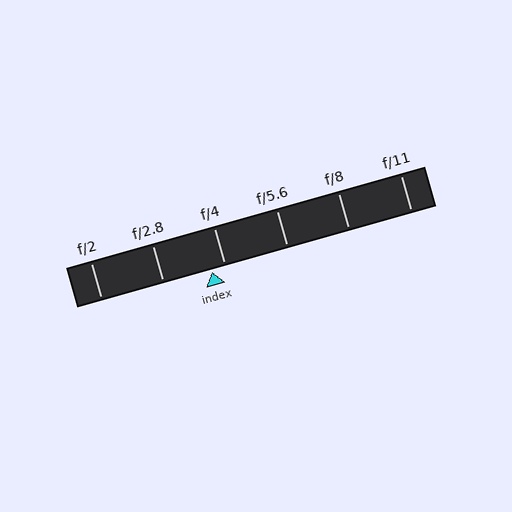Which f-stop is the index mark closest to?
The index mark is closest to f/4.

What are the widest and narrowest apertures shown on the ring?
The widest aperture shown is f/2 and the narrowest is f/11.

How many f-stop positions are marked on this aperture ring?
There are 6 f-stop positions marked.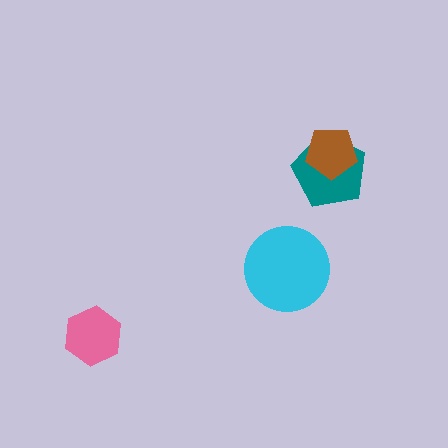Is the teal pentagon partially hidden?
Yes, it is partially covered by another shape.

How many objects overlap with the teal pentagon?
1 object overlaps with the teal pentagon.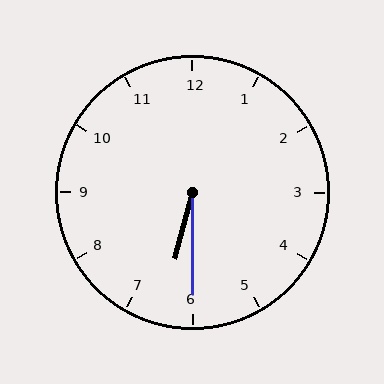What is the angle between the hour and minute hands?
Approximately 15 degrees.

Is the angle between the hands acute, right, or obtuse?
It is acute.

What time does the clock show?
6:30.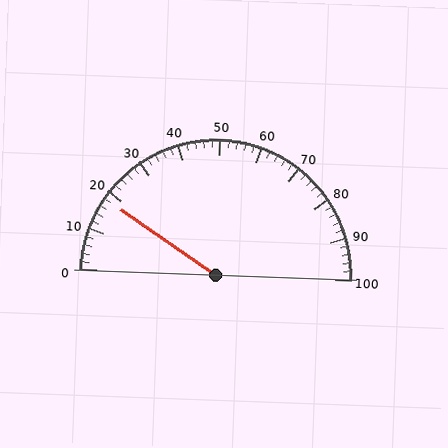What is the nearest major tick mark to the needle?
The nearest major tick mark is 20.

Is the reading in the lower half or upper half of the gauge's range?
The reading is in the lower half of the range (0 to 100).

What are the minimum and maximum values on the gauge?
The gauge ranges from 0 to 100.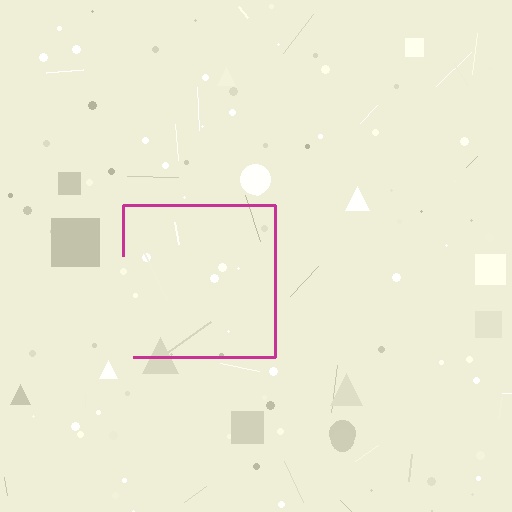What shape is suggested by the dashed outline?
The dashed outline suggests a square.